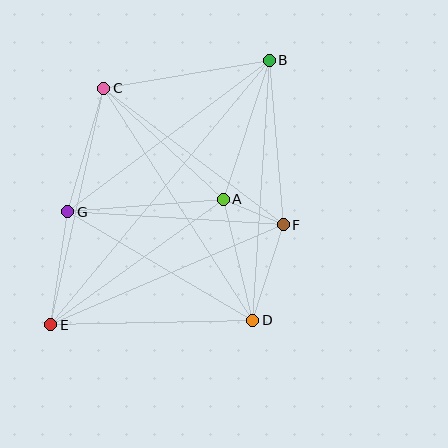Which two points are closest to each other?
Points A and F are closest to each other.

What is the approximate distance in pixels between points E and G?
The distance between E and G is approximately 115 pixels.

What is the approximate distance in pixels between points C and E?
The distance between C and E is approximately 243 pixels.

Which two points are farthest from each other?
Points B and E are farthest from each other.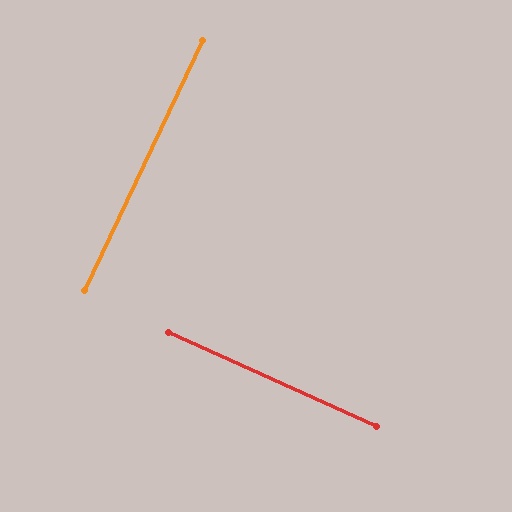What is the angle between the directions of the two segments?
Approximately 89 degrees.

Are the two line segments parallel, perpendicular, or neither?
Perpendicular — they meet at approximately 89°.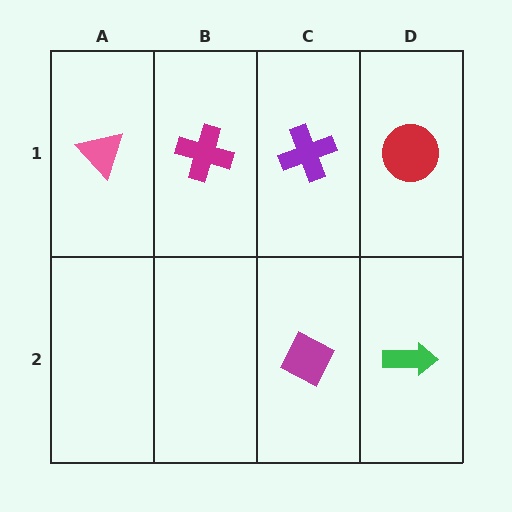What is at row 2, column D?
A green arrow.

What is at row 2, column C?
A magenta diamond.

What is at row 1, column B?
A magenta cross.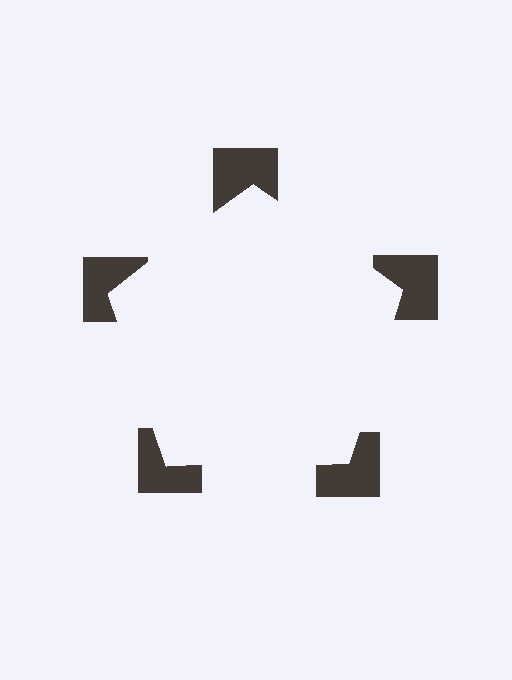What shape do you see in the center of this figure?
An illusory pentagon — its edges are inferred from the aligned wedge cuts in the notched squares, not physically drawn.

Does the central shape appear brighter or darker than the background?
It typically appears slightly brighter than the background, even though no actual brightness change is drawn.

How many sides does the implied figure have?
5 sides.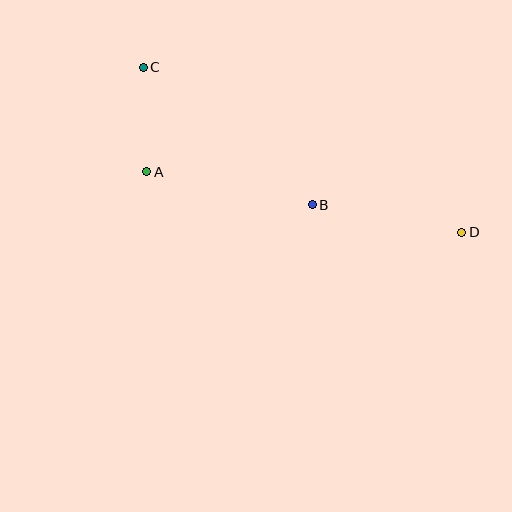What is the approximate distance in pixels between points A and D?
The distance between A and D is approximately 321 pixels.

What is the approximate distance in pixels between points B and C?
The distance between B and C is approximately 218 pixels.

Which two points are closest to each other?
Points A and C are closest to each other.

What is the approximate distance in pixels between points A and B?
The distance between A and B is approximately 169 pixels.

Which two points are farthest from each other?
Points C and D are farthest from each other.